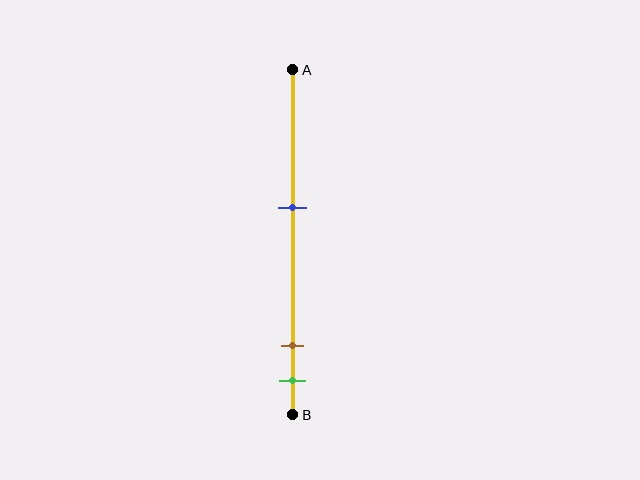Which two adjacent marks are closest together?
The brown and green marks are the closest adjacent pair.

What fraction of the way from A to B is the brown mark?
The brown mark is approximately 80% (0.8) of the way from A to B.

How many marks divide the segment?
There are 3 marks dividing the segment.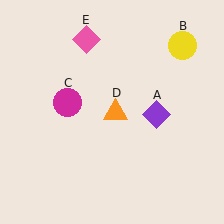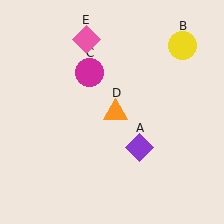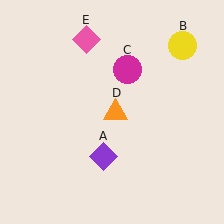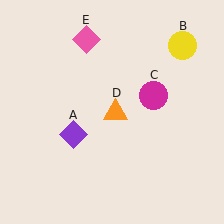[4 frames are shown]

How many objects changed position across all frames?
2 objects changed position: purple diamond (object A), magenta circle (object C).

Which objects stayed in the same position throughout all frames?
Yellow circle (object B) and orange triangle (object D) and pink diamond (object E) remained stationary.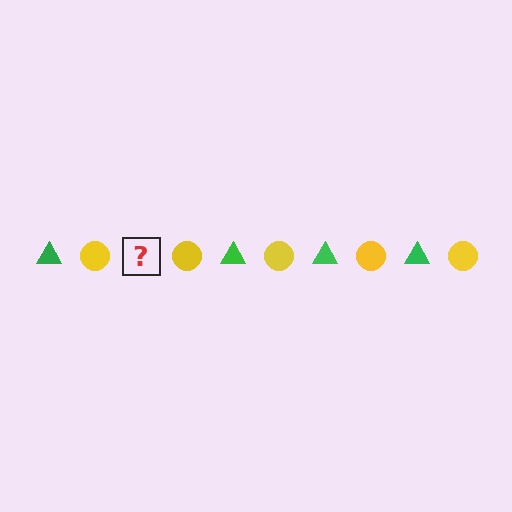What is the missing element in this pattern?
The missing element is a green triangle.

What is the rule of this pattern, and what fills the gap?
The rule is that the pattern alternates between green triangle and yellow circle. The gap should be filled with a green triangle.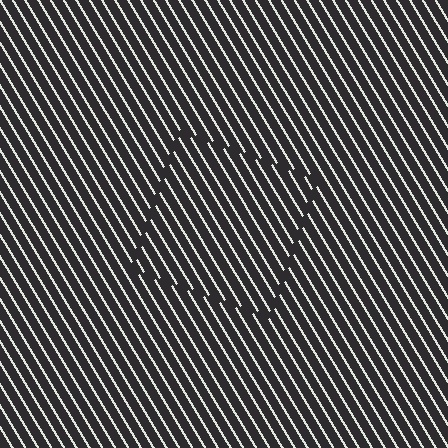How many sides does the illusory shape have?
4 sides — the line-ends trace a square.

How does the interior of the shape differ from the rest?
The interior of the shape contains the same grating, shifted by half a period — the contour is defined by the phase discontinuity where line-ends from the inner and outer gratings abut.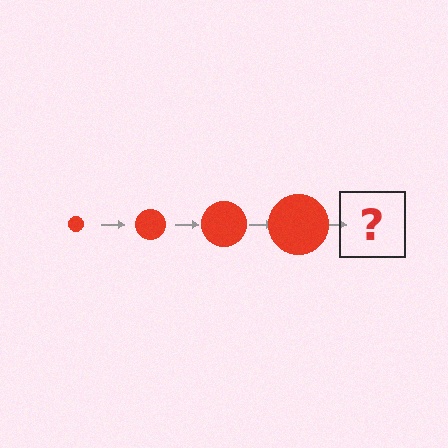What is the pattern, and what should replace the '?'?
The pattern is that the circle gets progressively larger each step. The '?' should be a red circle, larger than the previous one.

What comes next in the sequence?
The next element should be a red circle, larger than the previous one.